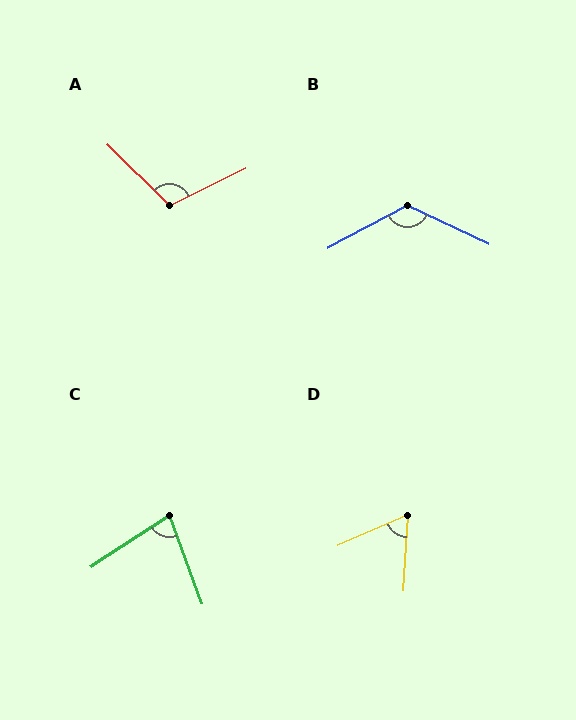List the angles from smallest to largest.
D (63°), C (77°), A (109°), B (127°).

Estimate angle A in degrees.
Approximately 109 degrees.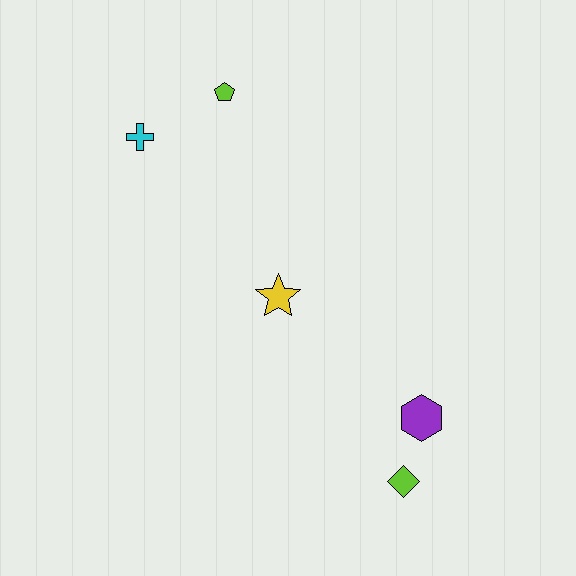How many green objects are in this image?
There are no green objects.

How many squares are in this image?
There are no squares.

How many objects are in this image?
There are 5 objects.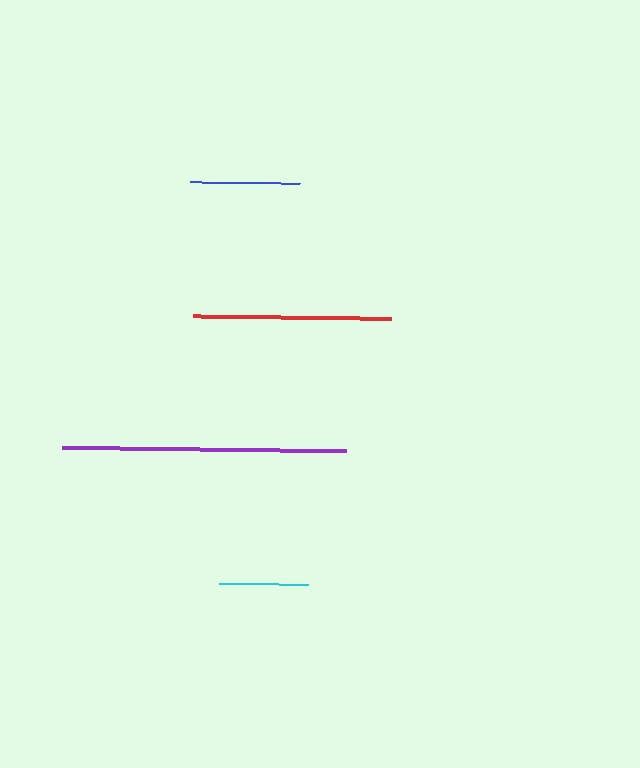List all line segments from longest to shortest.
From longest to shortest: purple, red, blue, cyan.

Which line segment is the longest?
The purple line is the longest at approximately 284 pixels.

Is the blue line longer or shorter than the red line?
The red line is longer than the blue line.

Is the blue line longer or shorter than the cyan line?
The blue line is longer than the cyan line.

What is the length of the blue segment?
The blue segment is approximately 110 pixels long.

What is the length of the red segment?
The red segment is approximately 198 pixels long.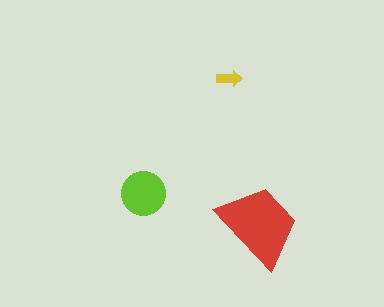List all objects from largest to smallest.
The red trapezoid, the lime circle, the yellow arrow.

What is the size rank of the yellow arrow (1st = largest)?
3rd.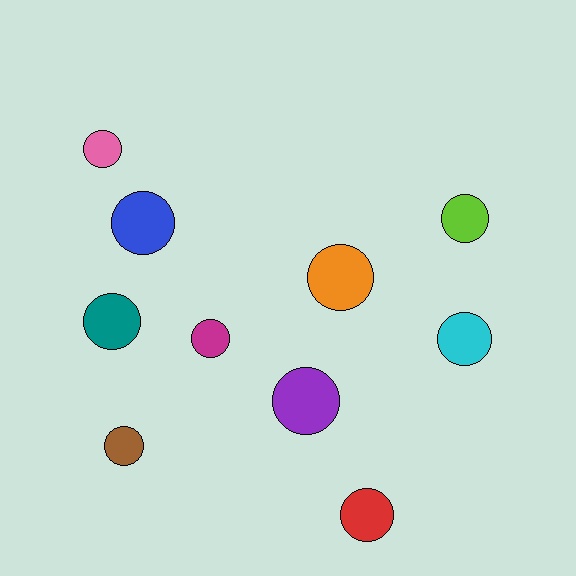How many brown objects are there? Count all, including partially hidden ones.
There is 1 brown object.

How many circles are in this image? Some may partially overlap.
There are 10 circles.